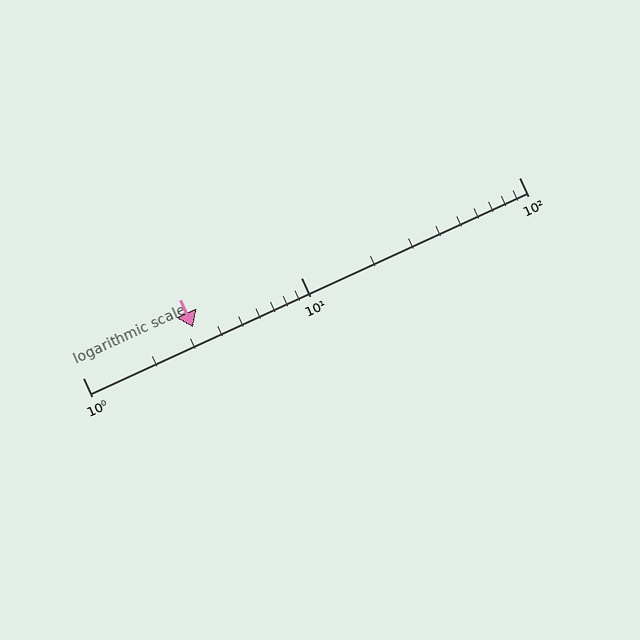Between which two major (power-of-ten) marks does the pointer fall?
The pointer is between 1 and 10.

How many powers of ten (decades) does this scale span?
The scale spans 2 decades, from 1 to 100.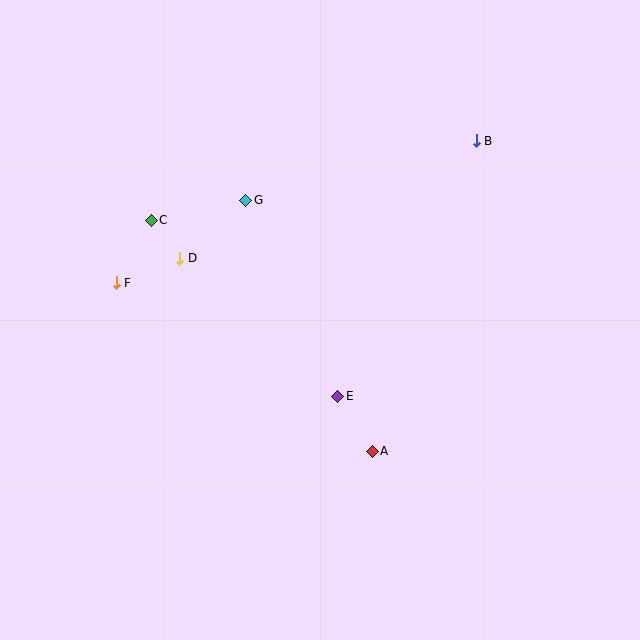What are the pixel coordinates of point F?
Point F is at (116, 283).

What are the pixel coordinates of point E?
Point E is at (338, 396).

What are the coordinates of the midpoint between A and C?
The midpoint between A and C is at (262, 336).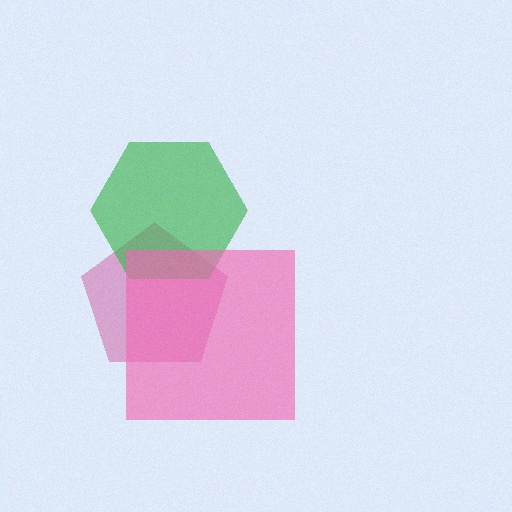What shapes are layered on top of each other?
The layered shapes are: a magenta pentagon, a green hexagon, a pink square.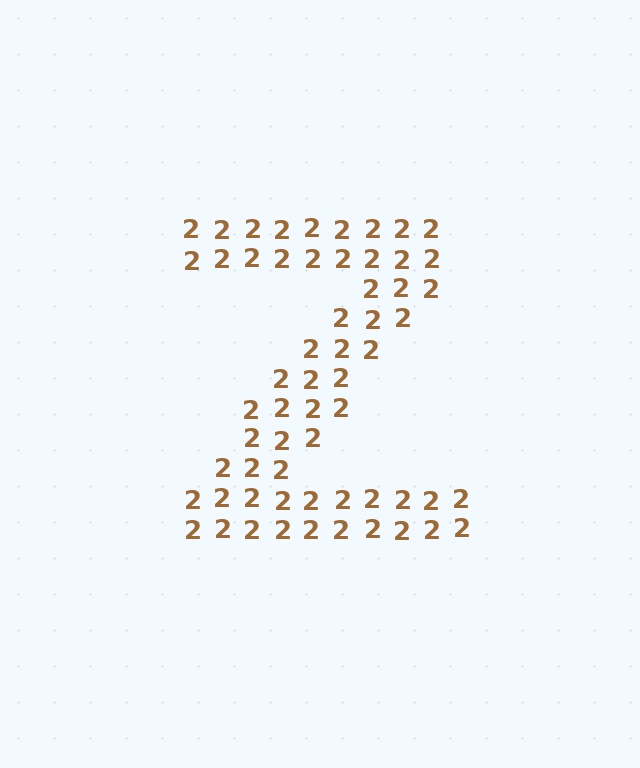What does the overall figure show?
The overall figure shows the letter Z.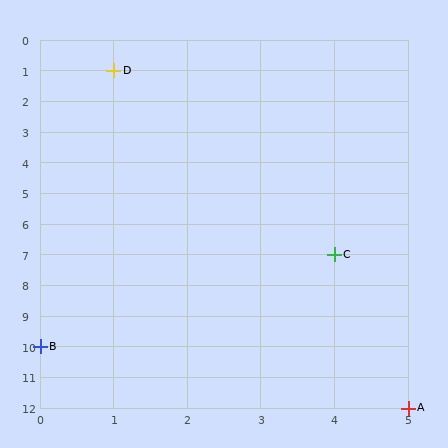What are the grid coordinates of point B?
Point B is at grid coordinates (0, 10).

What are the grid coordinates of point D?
Point D is at grid coordinates (1, 1).